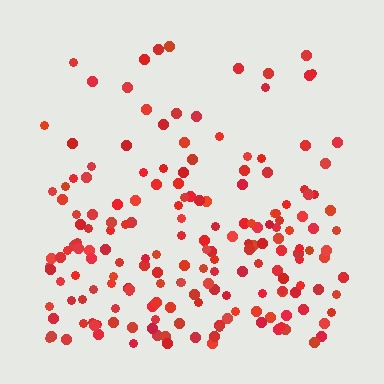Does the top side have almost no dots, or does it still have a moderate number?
Still a moderate number, just noticeably fewer than the bottom.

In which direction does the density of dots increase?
From top to bottom, with the bottom side densest.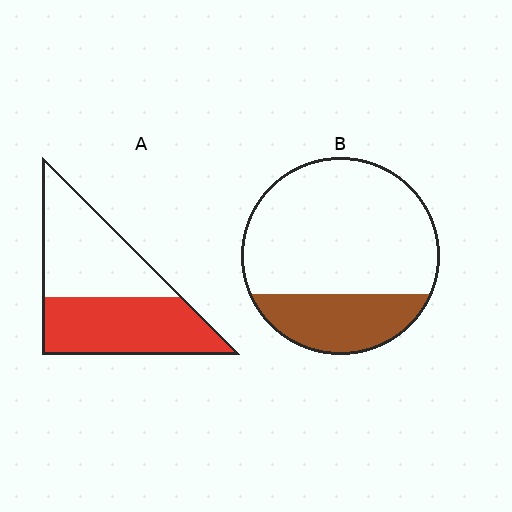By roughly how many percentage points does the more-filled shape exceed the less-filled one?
By roughly 25 percentage points (A over B).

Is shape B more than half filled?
No.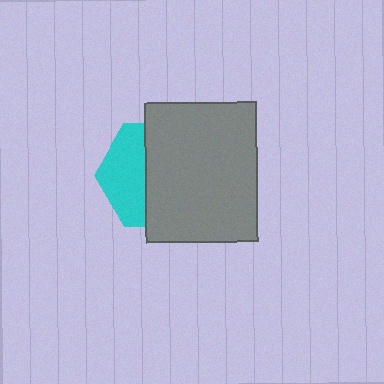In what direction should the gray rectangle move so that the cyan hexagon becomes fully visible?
The gray rectangle should move right. That is the shortest direction to clear the overlap and leave the cyan hexagon fully visible.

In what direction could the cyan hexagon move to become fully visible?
The cyan hexagon could move left. That would shift it out from behind the gray rectangle entirely.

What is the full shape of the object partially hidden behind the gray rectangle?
The partially hidden object is a cyan hexagon.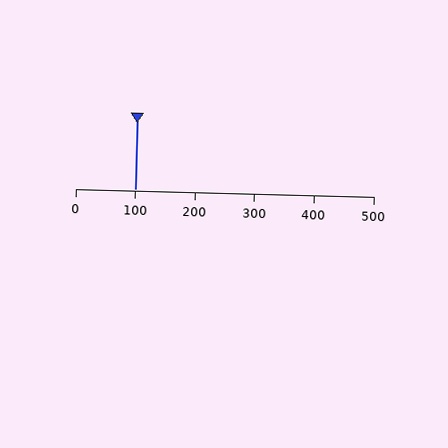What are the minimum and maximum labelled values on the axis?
The axis runs from 0 to 500.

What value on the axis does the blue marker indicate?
The marker indicates approximately 100.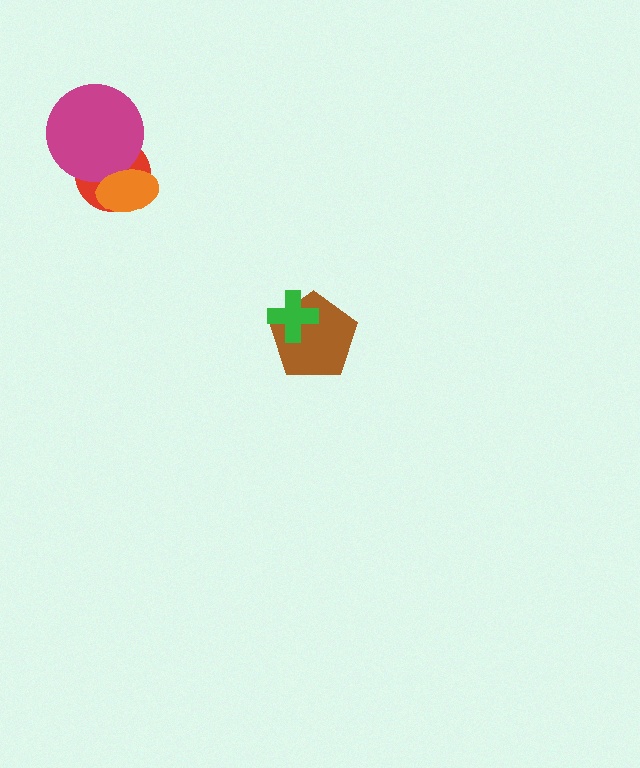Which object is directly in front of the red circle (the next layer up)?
The magenta circle is directly in front of the red circle.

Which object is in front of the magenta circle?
The orange ellipse is in front of the magenta circle.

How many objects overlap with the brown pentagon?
1 object overlaps with the brown pentagon.